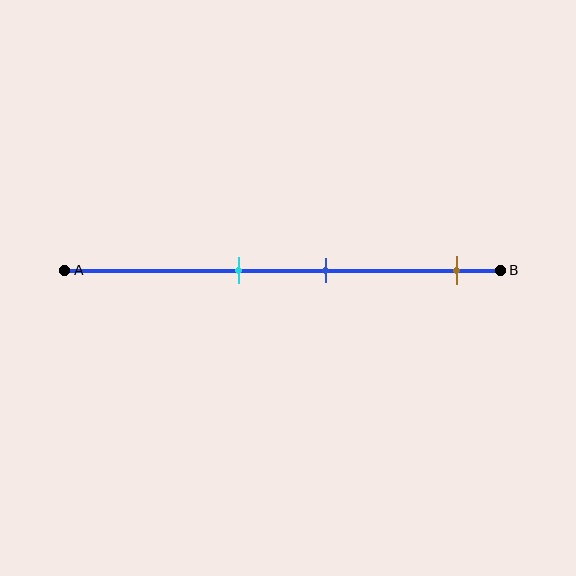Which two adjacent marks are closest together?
The cyan and blue marks are the closest adjacent pair.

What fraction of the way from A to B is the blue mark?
The blue mark is approximately 60% (0.6) of the way from A to B.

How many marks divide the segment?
There are 3 marks dividing the segment.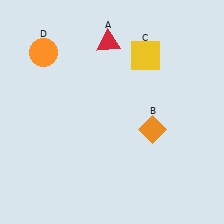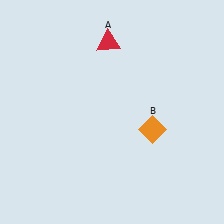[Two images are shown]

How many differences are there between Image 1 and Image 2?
There are 2 differences between the two images.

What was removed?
The yellow square (C), the orange circle (D) were removed in Image 2.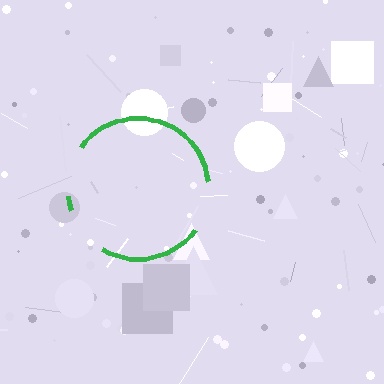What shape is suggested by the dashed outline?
The dashed outline suggests a circle.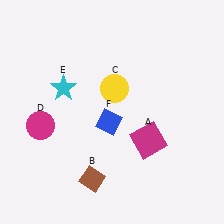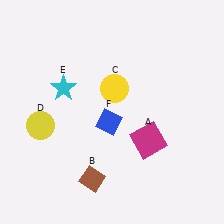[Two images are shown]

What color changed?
The circle (D) changed from magenta in Image 1 to yellow in Image 2.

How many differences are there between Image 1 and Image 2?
There is 1 difference between the two images.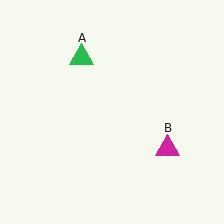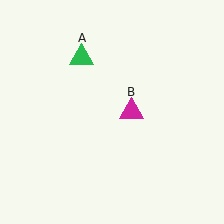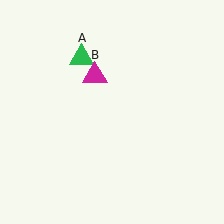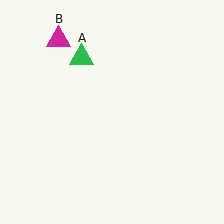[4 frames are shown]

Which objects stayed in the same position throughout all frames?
Green triangle (object A) remained stationary.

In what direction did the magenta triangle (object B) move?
The magenta triangle (object B) moved up and to the left.